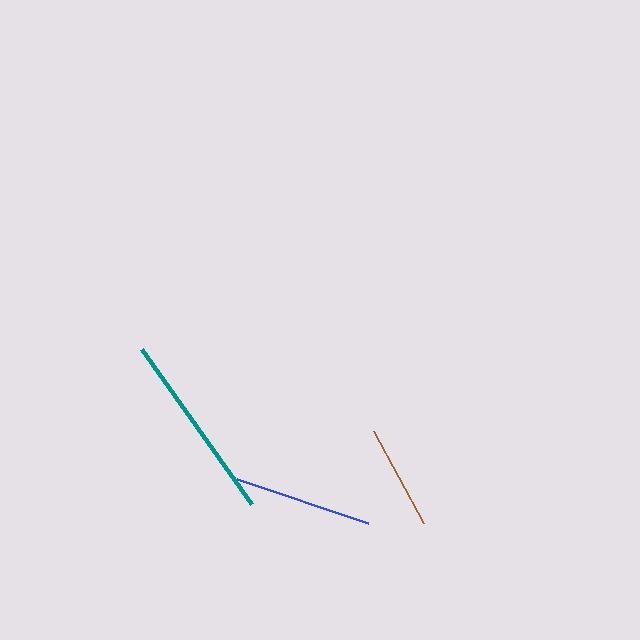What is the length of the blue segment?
The blue segment is approximately 138 pixels long.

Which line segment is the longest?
The teal line is the longest at approximately 190 pixels.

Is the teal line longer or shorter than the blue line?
The teal line is longer than the blue line.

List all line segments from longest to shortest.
From longest to shortest: teal, blue, brown.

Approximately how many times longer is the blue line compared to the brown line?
The blue line is approximately 1.3 times the length of the brown line.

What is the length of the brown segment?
The brown segment is approximately 105 pixels long.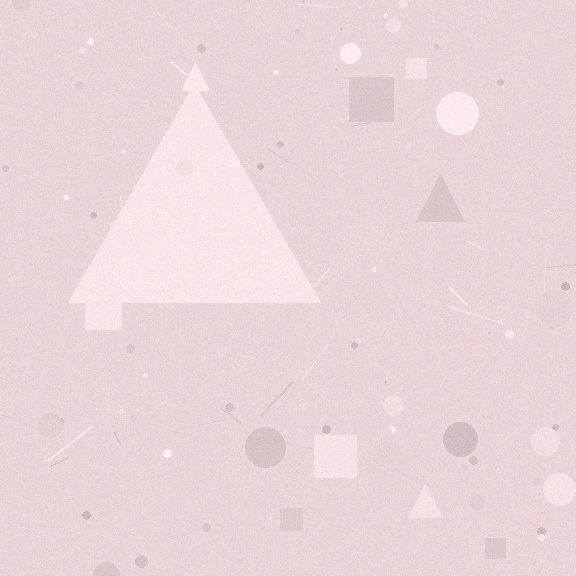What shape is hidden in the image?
A triangle is hidden in the image.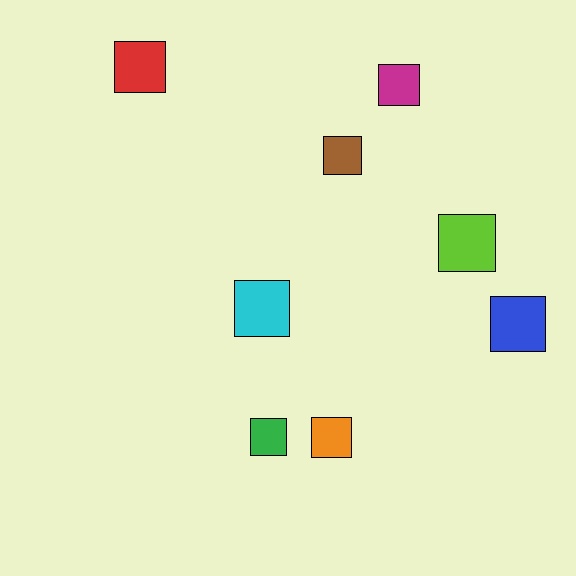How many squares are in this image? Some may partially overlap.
There are 8 squares.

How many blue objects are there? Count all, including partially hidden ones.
There is 1 blue object.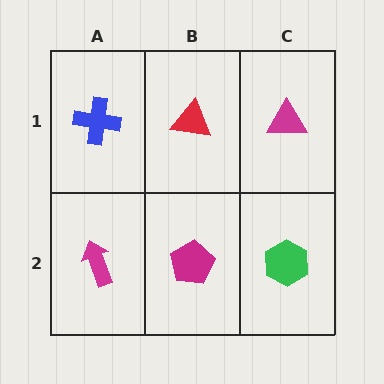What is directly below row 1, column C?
A green hexagon.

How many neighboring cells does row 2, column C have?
2.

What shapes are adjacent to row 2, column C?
A magenta triangle (row 1, column C), a magenta pentagon (row 2, column B).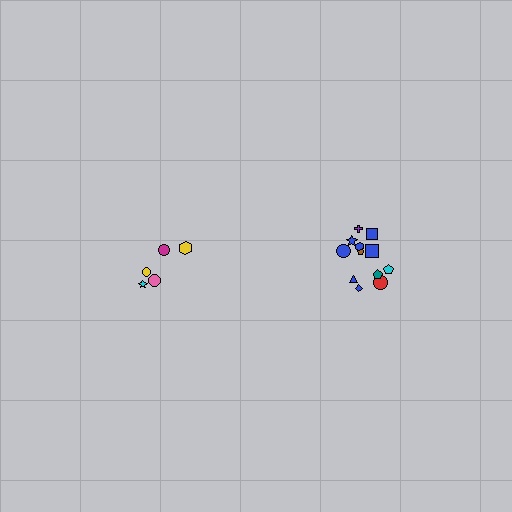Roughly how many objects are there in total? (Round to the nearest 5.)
Roughly 15 objects in total.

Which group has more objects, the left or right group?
The right group.